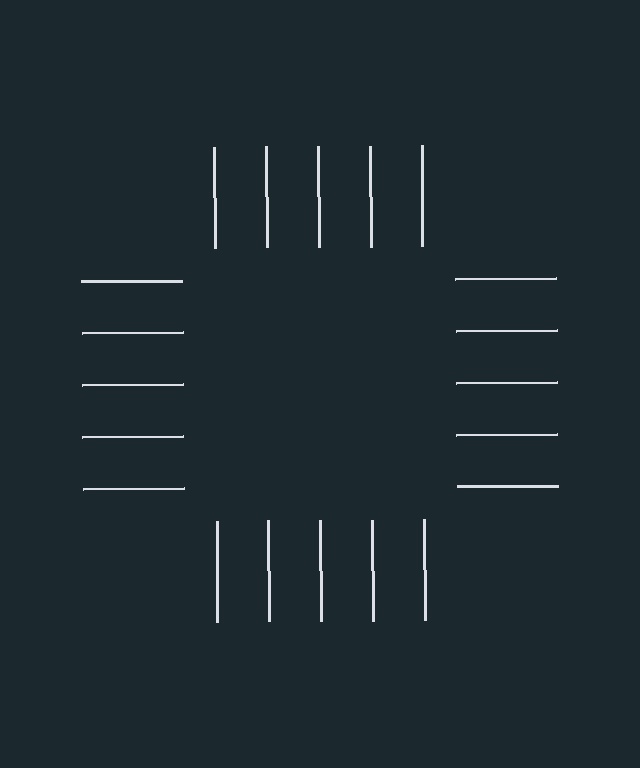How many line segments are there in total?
20 — 5 along each of the 4 edges.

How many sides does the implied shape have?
4 sides — the line-ends trace a square.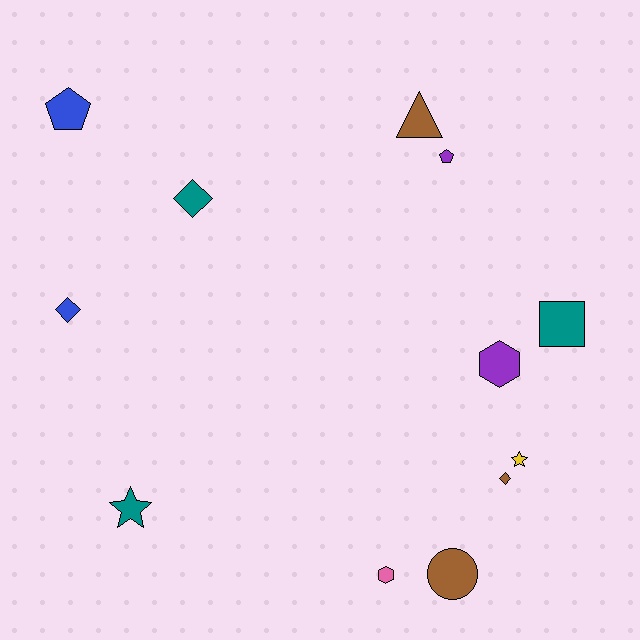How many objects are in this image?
There are 12 objects.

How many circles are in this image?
There is 1 circle.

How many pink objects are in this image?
There is 1 pink object.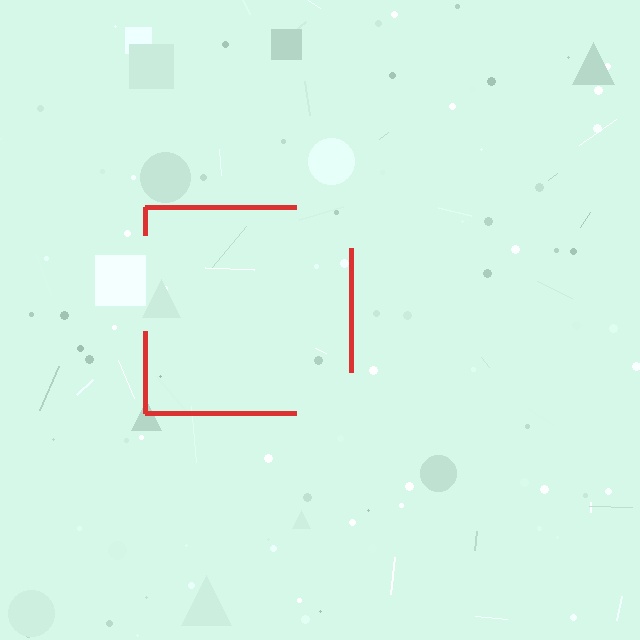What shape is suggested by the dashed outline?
The dashed outline suggests a square.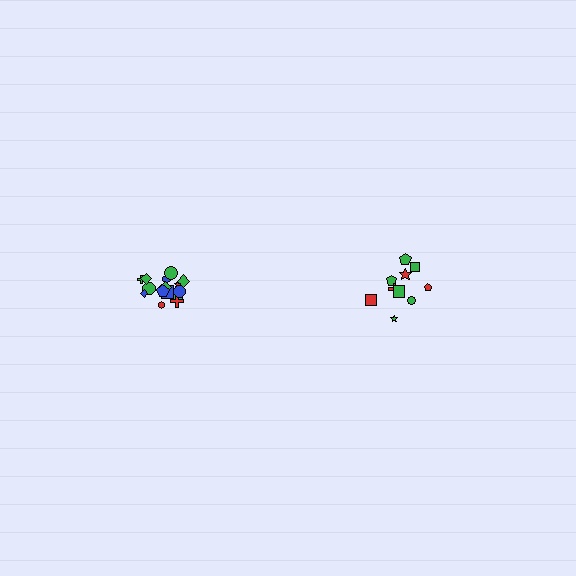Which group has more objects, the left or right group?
The left group.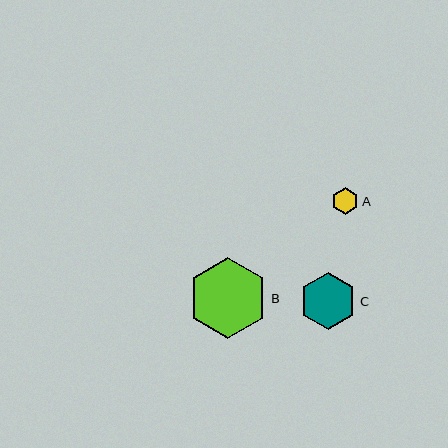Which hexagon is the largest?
Hexagon B is the largest with a size of approximately 81 pixels.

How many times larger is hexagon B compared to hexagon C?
Hexagon B is approximately 1.4 times the size of hexagon C.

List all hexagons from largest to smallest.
From largest to smallest: B, C, A.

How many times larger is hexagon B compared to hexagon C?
Hexagon B is approximately 1.4 times the size of hexagon C.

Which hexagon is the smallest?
Hexagon A is the smallest with a size of approximately 27 pixels.